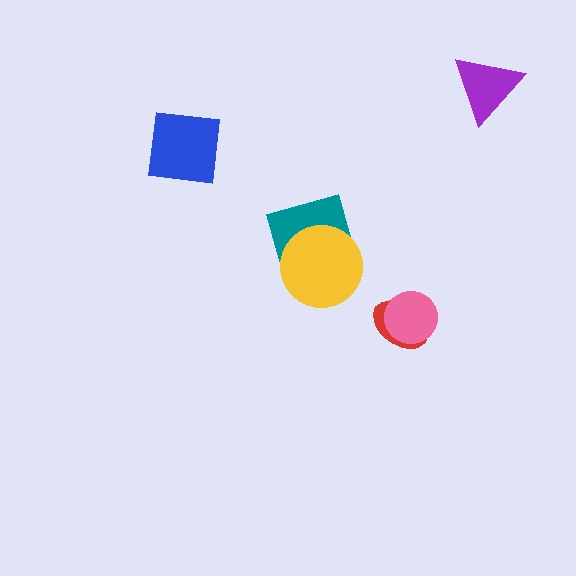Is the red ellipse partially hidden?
Yes, it is partially covered by another shape.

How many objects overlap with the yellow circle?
1 object overlaps with the yellow circle.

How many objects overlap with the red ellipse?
1 object overlaps with the red ellipse.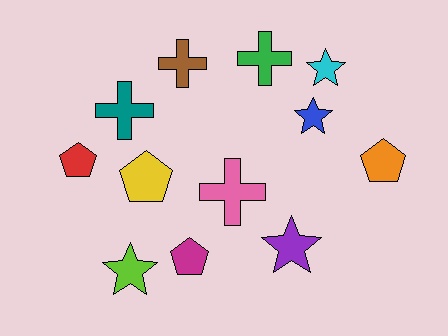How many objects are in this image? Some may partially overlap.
There are 12 objects.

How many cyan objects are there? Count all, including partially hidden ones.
There is 1 cyan object.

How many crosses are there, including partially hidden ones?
There are 4 crosses.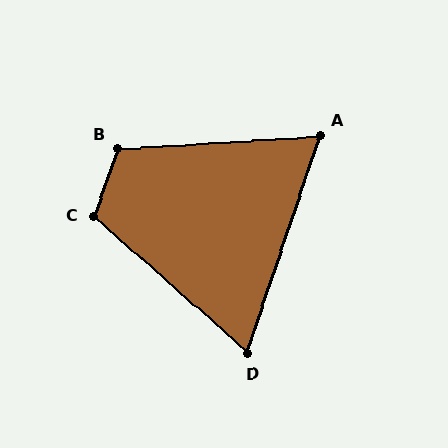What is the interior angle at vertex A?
Approximately 68 degrees (acute).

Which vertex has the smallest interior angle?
D, at approximately 67 degrees.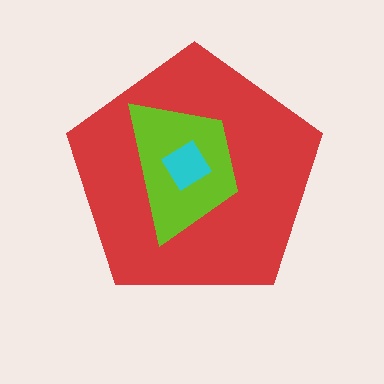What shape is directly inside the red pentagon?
The lime trapezoid.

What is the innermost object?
The cyan diamond.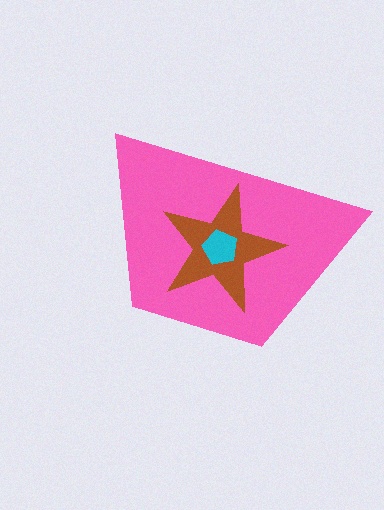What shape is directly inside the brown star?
The cyan pentagon.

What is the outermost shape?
The pink trapezoid.